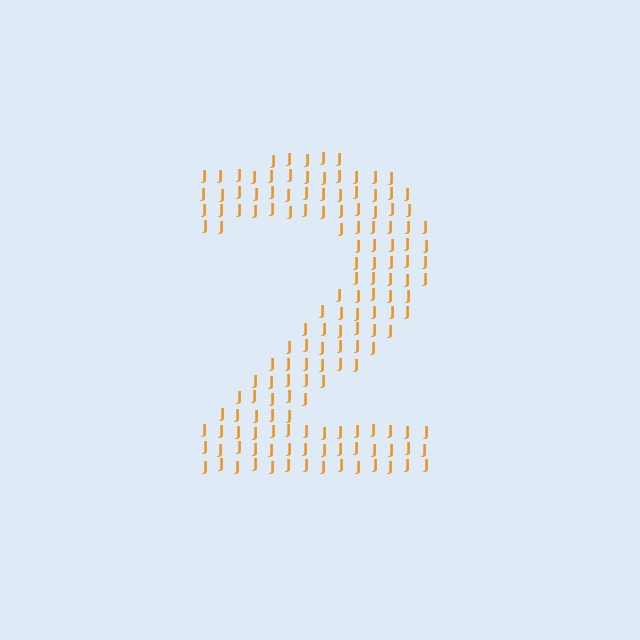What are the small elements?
The small elements are letter J's.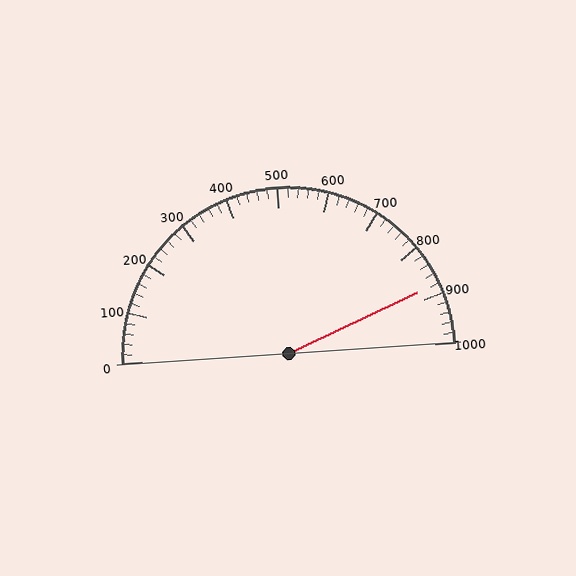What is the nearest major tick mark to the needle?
The nearest major tick mark is 900.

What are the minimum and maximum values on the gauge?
The gauge ranges from 0 to 1000.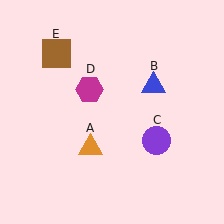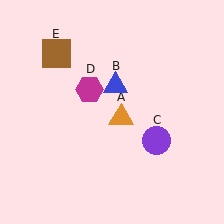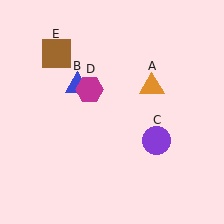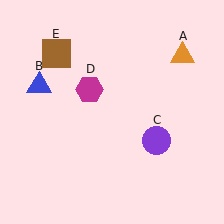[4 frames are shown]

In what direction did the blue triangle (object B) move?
The blue triangle (object B) moved left.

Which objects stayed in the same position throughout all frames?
Purple circle (object C) and magenta hexagon (object D) and brown square (object E) remained stationary.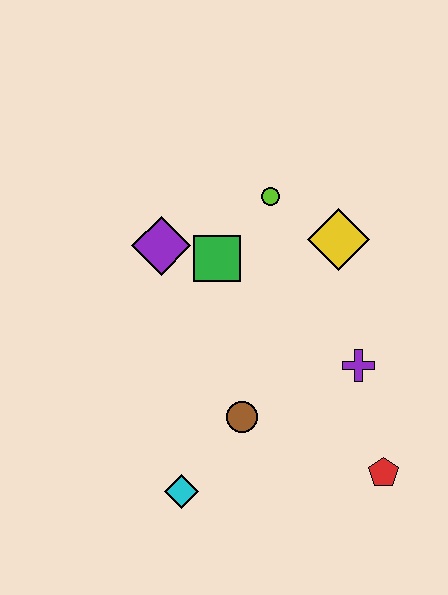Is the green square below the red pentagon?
No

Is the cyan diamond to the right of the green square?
No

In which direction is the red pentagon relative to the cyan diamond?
The red pentagon is to the right of the cyan diamond.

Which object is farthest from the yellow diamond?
The cyan diamond is farthest from the yellow diamond.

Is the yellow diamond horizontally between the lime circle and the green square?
No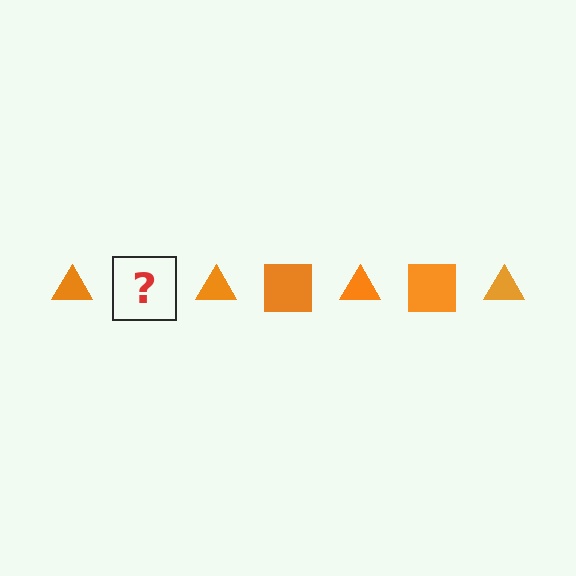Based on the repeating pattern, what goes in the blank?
The blank should be an orange square.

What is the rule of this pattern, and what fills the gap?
The rule is that the pattern cycles through triangle, square shapes in orange. The gap should be filled with an orange square.